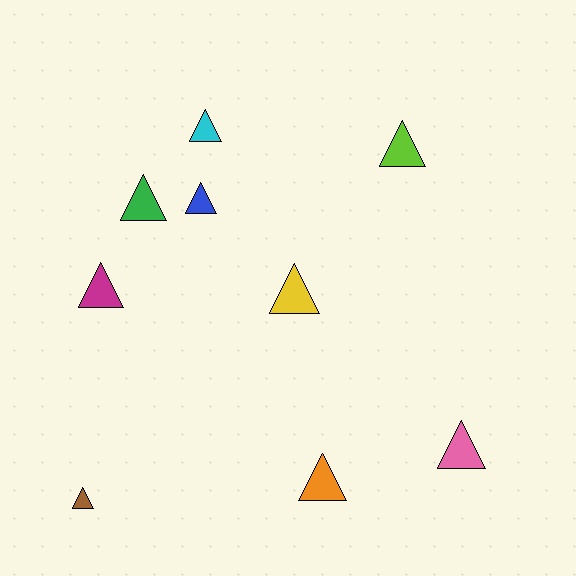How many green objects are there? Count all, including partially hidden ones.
There is 1 green object.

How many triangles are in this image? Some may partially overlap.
There are 9 triangles.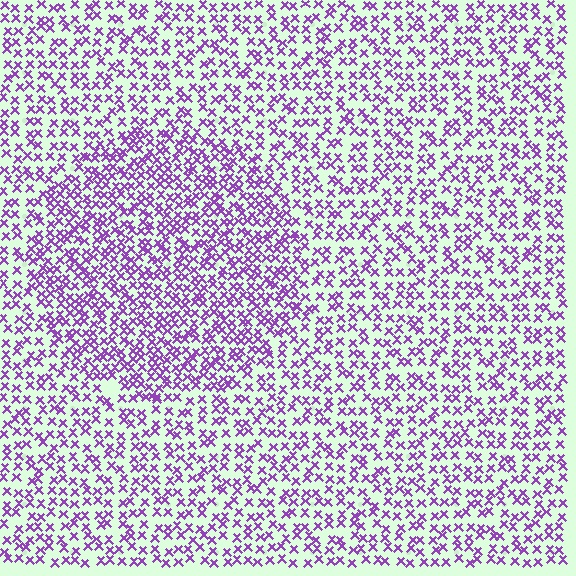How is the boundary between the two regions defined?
The boundary is defined by a change in element density (approximately 1.6x ratio). All elements are the same color, size, and shape.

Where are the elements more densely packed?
The elements are more densely packed inside the circle boundary.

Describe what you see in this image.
The image contains small purple elements arranged at two different densities. A circle-shaped region is visible where the elements are more densely packed than the surrounding area.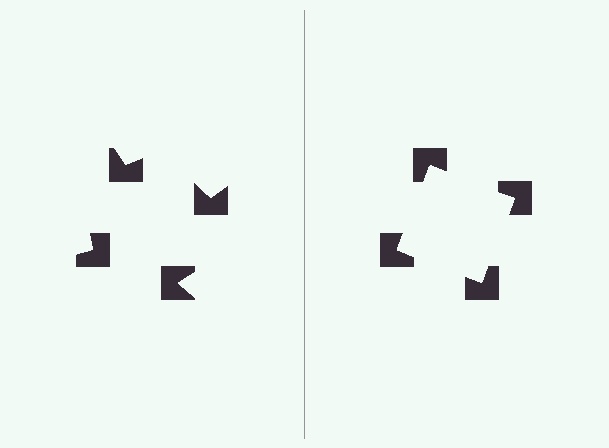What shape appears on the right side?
An illusory square.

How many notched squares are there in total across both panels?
8 — 4 on each side.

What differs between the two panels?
The notched squares are positioned identically on both sides; only the wedge orientations differ. On the right they align to a square; on the left they are misaligned.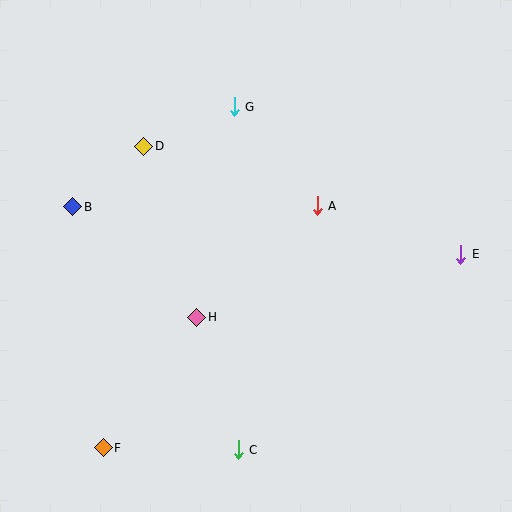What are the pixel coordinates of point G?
Point G is at (234, 107).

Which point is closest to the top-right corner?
Point E is closest to the top-right corner.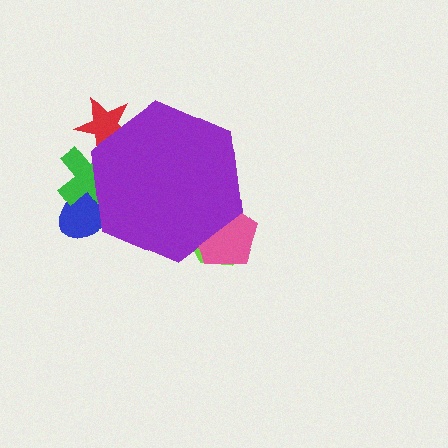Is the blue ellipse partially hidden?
Yes, the blue ellipse is partially hidden behind the purple hexagon.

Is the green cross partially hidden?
Yes, the green cross is partially hidden behind the purple hexagon.